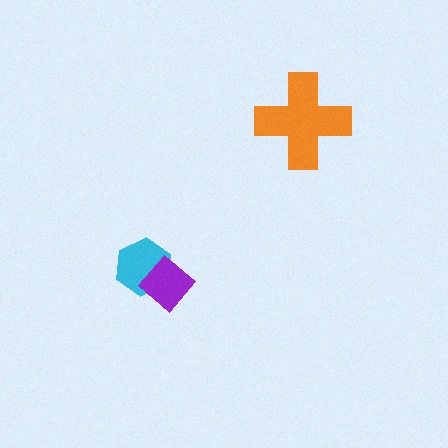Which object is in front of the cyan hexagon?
The purple diamond is in front of the cyan hexagon.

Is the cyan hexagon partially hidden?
Yes, it is partially covered by another shape.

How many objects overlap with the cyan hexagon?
1 object overlaps with the cyan hexagon.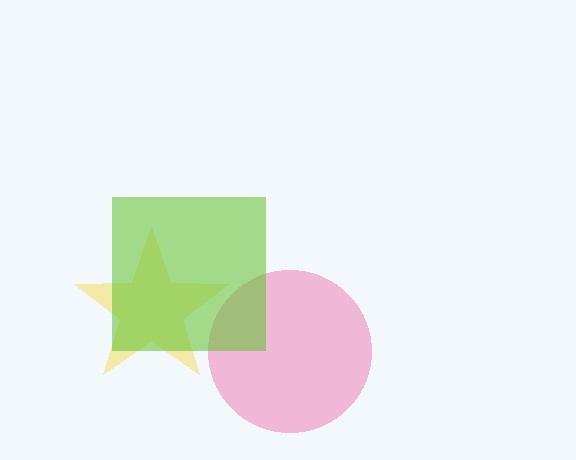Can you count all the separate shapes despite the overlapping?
Yes, there are 3 separate shapes.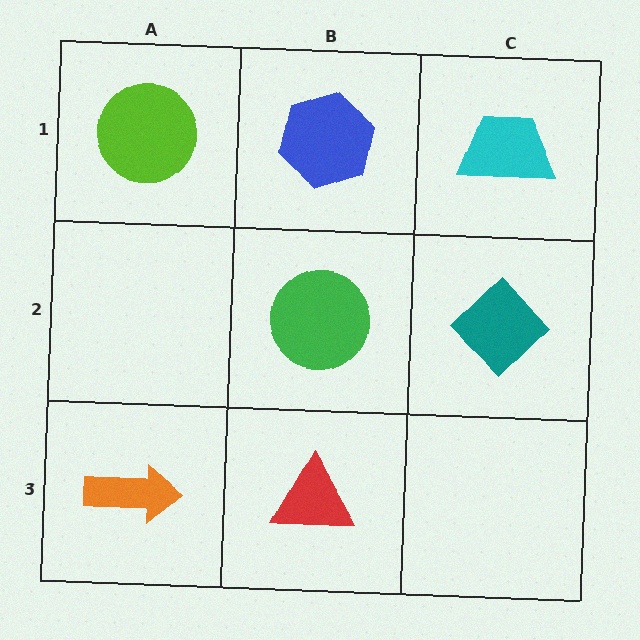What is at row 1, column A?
A lime circle.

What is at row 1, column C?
A cyan trapezoid.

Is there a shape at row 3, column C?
No, that cell is empty.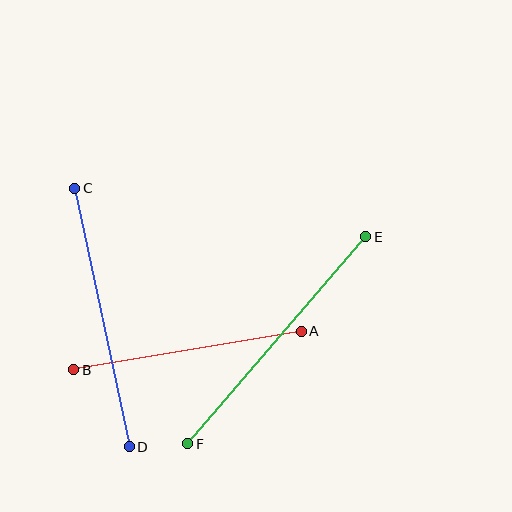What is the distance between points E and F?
The distance is approximately 273 pixels.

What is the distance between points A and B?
The distance is approximately 231 pixels.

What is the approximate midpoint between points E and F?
The midpoint is at approximately (277, 340) pixels.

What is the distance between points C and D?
The distance is approximately 264 pixels.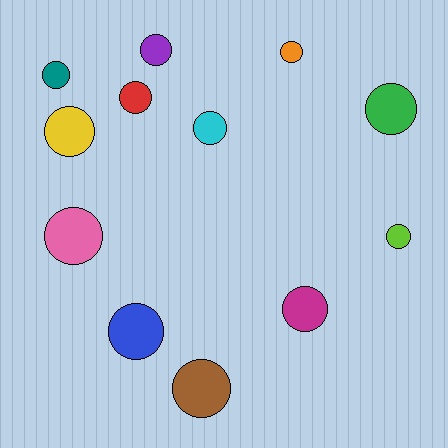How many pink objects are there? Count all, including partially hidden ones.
There is 1 pink object.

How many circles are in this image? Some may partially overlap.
There are 12 circles.